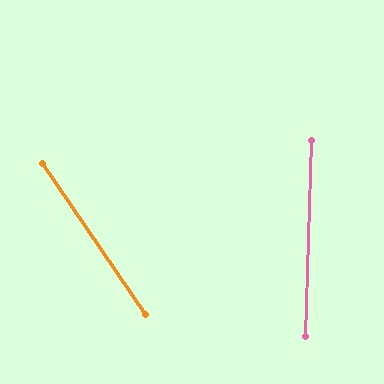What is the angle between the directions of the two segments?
Approximately 36 degrees.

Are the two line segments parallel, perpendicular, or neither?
Neither parallel nor perpendicular — they differ by about 36°.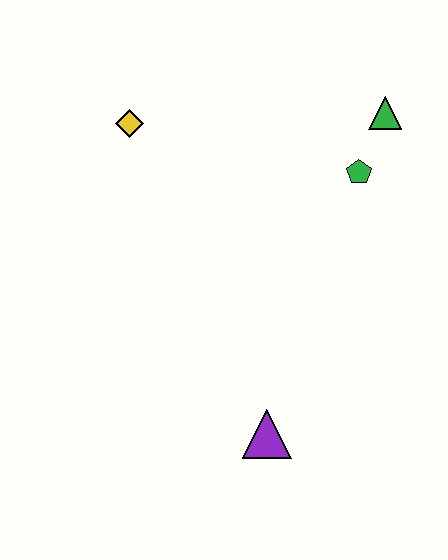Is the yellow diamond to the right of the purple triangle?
No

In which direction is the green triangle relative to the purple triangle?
The green triangle is above the purple triangle.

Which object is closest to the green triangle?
The green pentagon is closest to the green triangle.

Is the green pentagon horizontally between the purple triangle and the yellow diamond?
No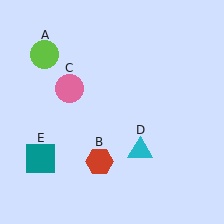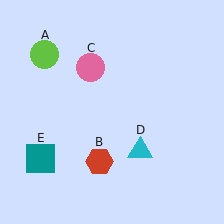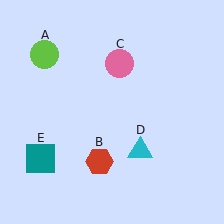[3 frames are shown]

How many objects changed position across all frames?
1 object changed position: pink circle (object C).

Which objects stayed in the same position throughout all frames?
Lime circle (object A) and red hexagon (object B) and cyan triangle (object D) and teal square (object E) remained stationary.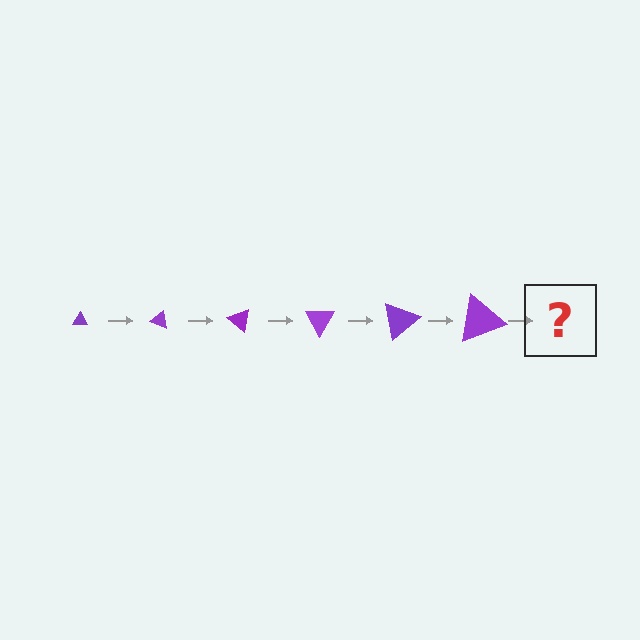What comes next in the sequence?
The next element should be a triangle, larger than the previous one and rotated 120 degrees from the start.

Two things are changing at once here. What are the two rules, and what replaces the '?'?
The two rules are that the triangle grows larger each step and it rotates 20 degrees each step. The '?' should be a triangle, larger than the previous one and rotated 120 degrees from the start.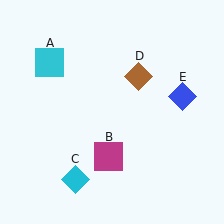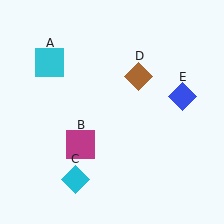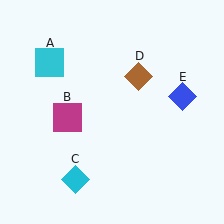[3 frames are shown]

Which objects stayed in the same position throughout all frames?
Cyan square (object A) and cyan diamond (object C) and brown diamond (object D) and blue diamond (object E) remained stationary.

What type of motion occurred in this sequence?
The magenta square (object B) rotated clockwise around the center of the scene.